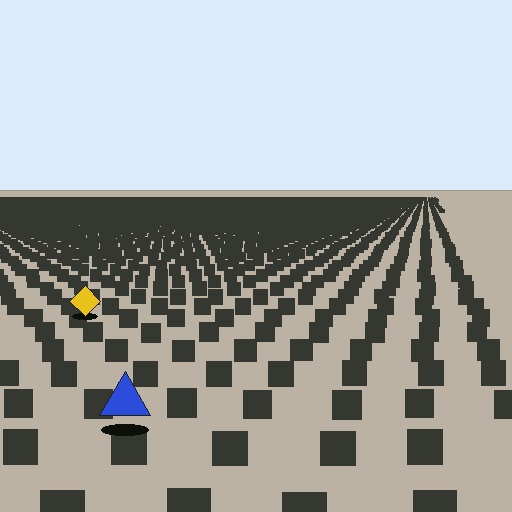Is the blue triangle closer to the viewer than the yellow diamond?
Yes. The blue triangle is closer — you can tell from the texture gradient: the ground texture is coarser near it.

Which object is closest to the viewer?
The blue triangle is closest. The texture marks near it are larger and more spread out.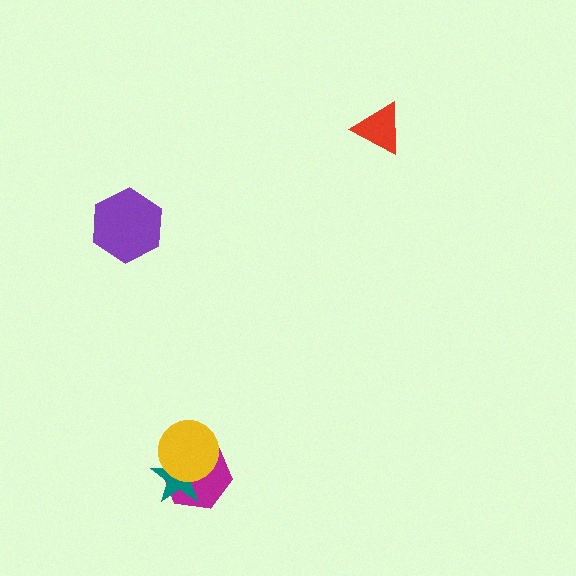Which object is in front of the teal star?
The yellow circle is in front of the teal star.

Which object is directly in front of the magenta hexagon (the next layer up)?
The teal star is directly in front of the magenta hexagon.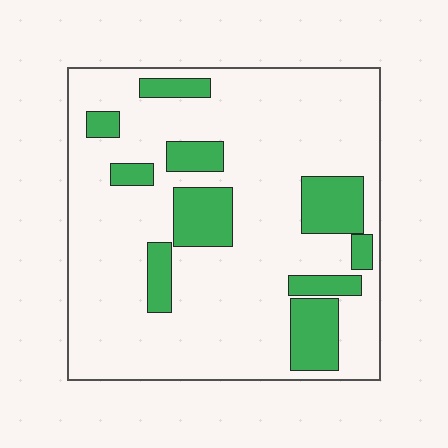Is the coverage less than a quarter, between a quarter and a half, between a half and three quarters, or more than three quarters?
Less than a quarter.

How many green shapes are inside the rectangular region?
10.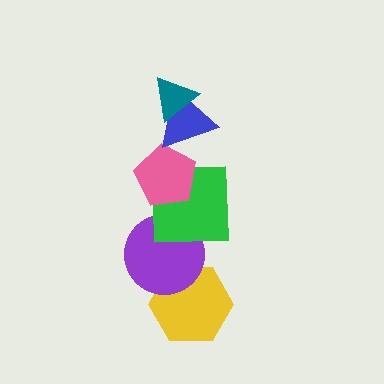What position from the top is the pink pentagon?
The pink pentagon is 3rd from the top.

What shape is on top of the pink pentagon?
The blue triangle is on top of the pink pentagon.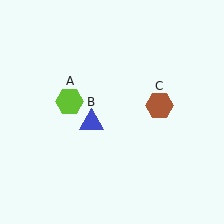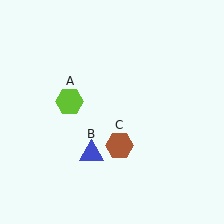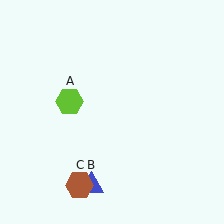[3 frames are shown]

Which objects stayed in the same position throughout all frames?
Lime hexagon (object A) remained stationary.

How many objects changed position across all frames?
2 objects changed position: blue triangle (object B), brown hexagon (object C).